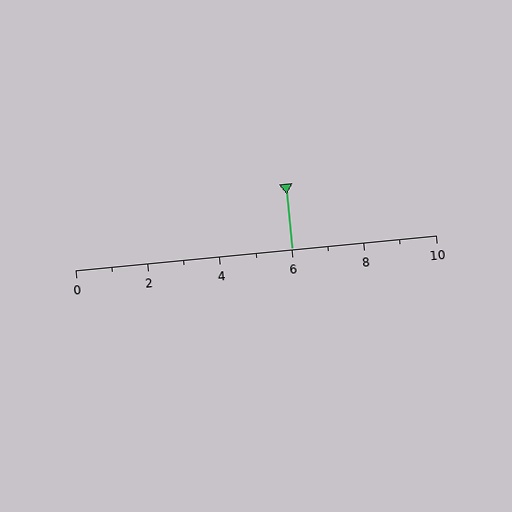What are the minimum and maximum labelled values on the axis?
The axis runs from 0 to 10.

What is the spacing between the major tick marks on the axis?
The major ticks are spaced 2 apart.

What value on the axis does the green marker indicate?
The marker indicates approximately 6.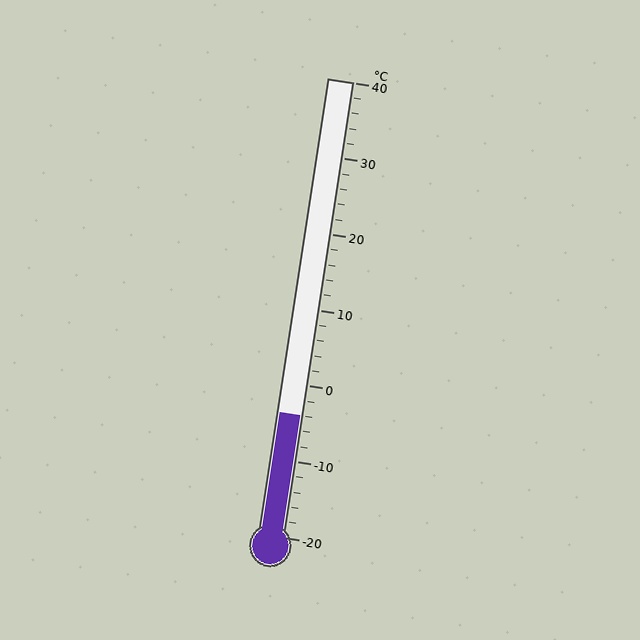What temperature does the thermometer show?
The thermometer shows approximately -4°C.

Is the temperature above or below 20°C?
The temperature is below 20°C.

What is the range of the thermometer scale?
The thermometer scale ranges from -20°C to 40°C.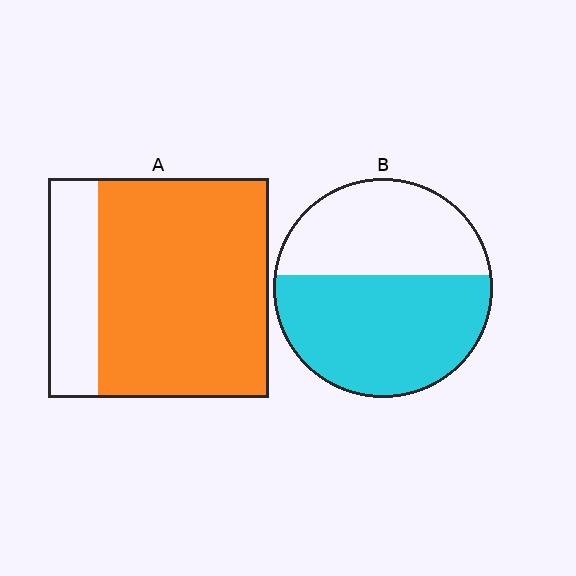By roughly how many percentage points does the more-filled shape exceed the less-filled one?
By roughly 20 percentage points (A over B).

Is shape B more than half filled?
Yes.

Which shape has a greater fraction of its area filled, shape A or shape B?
Shape A.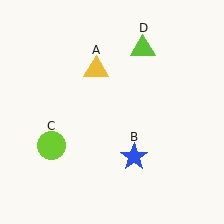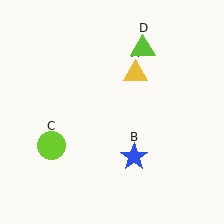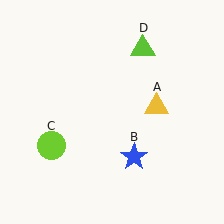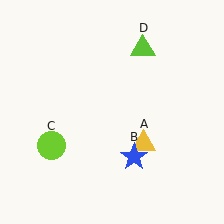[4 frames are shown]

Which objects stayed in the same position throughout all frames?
Blue star (object B) and lime circle (object C) and lime triangle (object D) remained stationary.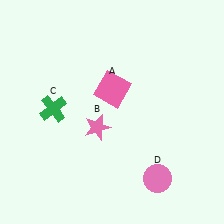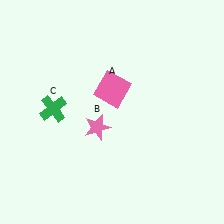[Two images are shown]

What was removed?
The pink circle (D) was removed in Image 2.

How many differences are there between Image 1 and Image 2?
There is 1 difference between the two images.